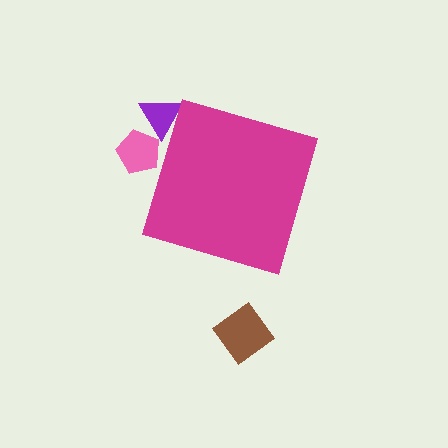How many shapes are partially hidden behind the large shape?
2 shapes are partially hidden.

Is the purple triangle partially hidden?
Yes, the purple triangle is partially hidden behind the magenta diamond.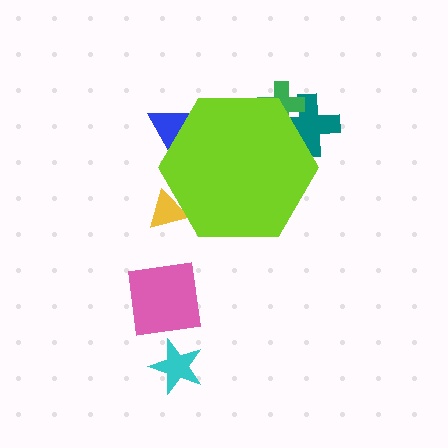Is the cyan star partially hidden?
No, the cyan star is fully visible.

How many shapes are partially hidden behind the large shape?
4 shapes are partially hidden.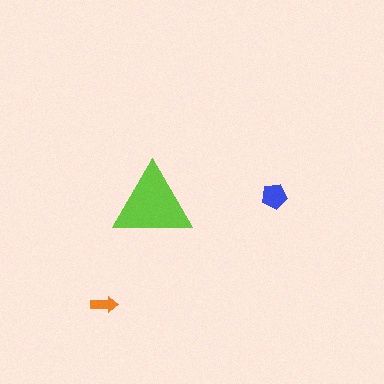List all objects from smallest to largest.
The orange arrow, the blue pentagon, the lime triangle.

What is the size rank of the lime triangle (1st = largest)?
1st.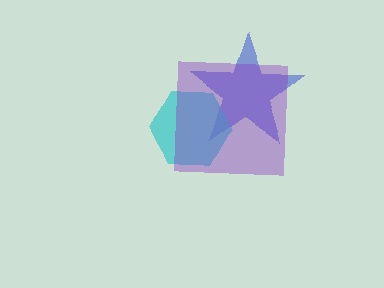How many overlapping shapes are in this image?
There are 3 overlapping shapes in the image.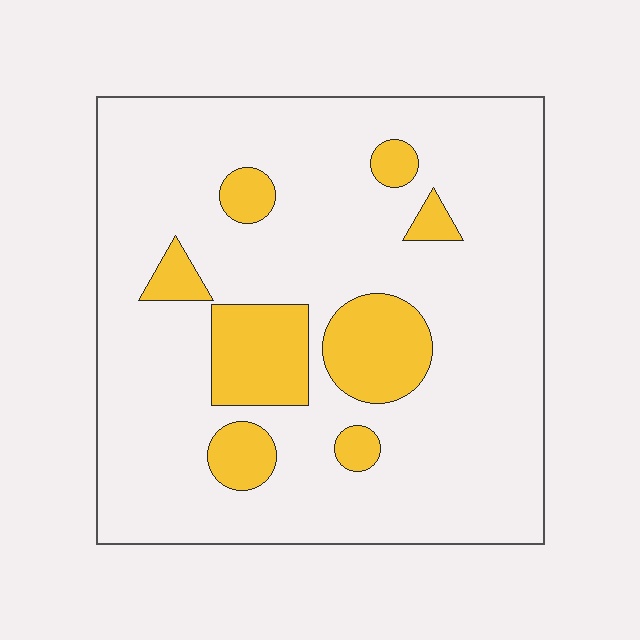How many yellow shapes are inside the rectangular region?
8.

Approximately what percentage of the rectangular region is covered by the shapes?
Approximately 15%.